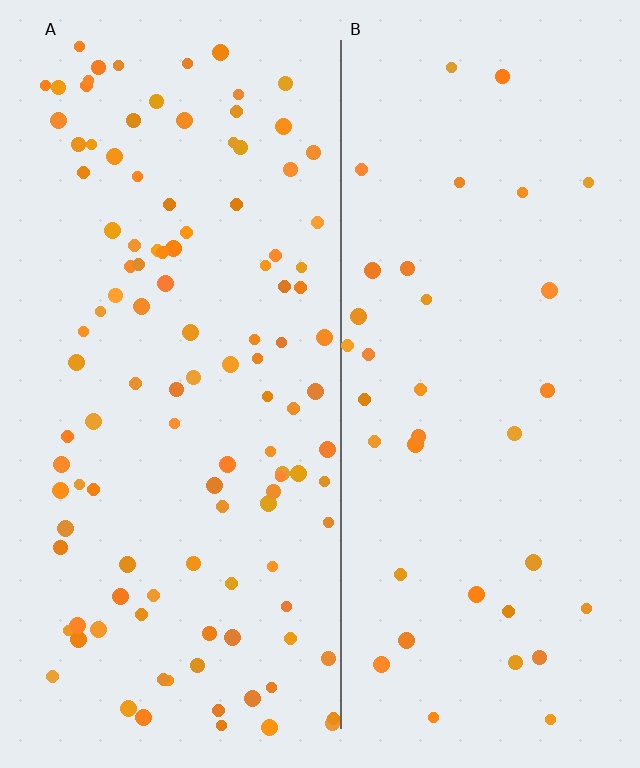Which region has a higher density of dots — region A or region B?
A (the left).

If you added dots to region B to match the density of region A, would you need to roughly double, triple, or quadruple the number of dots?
Approximately triple.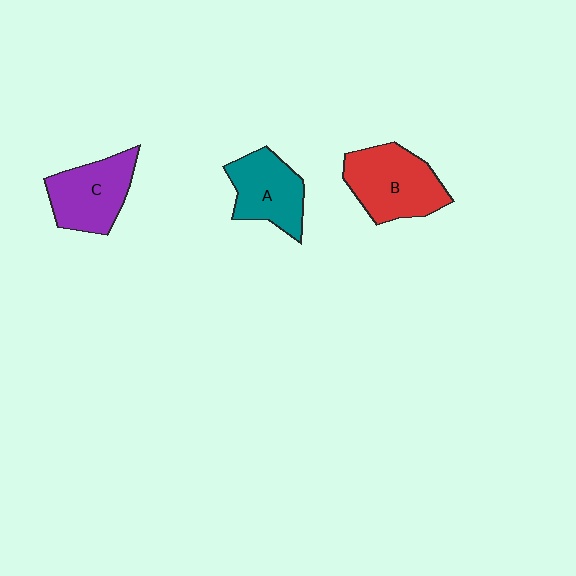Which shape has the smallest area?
Shape A (teal).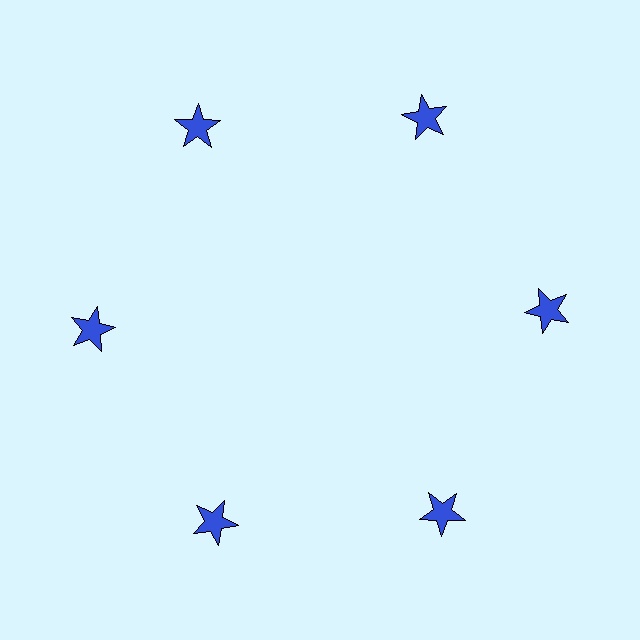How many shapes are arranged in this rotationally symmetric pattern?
There are 6 shapes, arranged in 6 groups of 1.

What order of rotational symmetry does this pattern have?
This pattern has 6-fold rotational symmetry.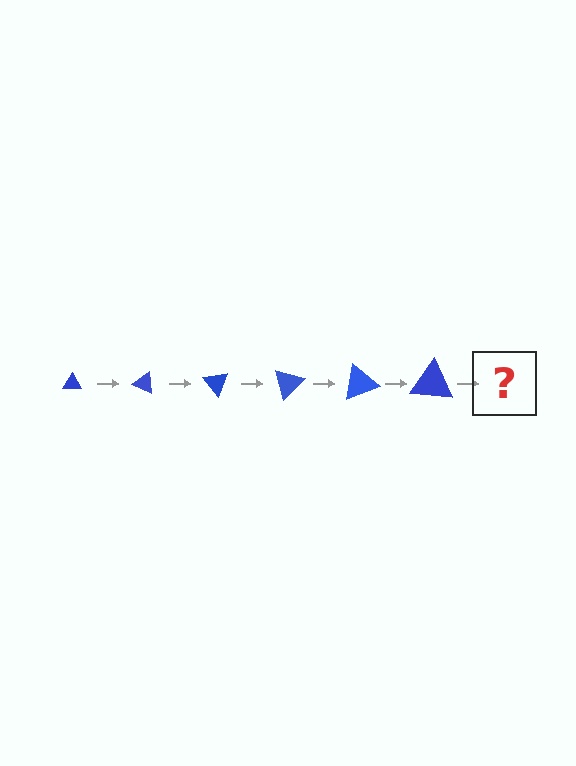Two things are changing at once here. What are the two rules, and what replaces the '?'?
The two rules are that the triangle grows larger each step and it rotates 25 degrees each step. The '?' should be a triangle, larger than the previous one and rotated 150 degrees from the start.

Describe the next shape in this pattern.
It should be a triangle, larger than the previous one and rotated 150 degrees from the start.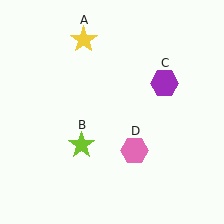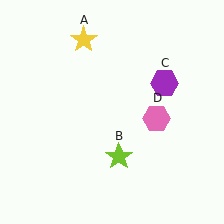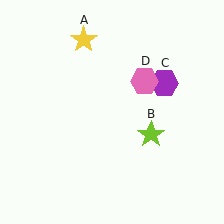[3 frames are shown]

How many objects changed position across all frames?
2 objects changed position: lime star (object B), pink hexagon (object D).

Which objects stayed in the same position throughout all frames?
Yellow star (object A) and purple hexagon (object C) remained stationary.